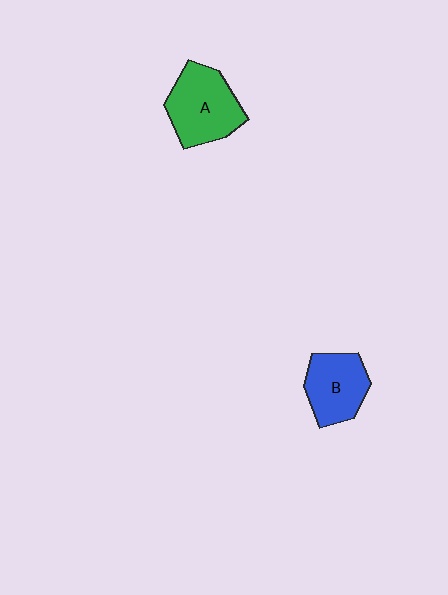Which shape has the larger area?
Shape A (green).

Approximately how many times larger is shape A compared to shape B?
Approximately 1.2 times.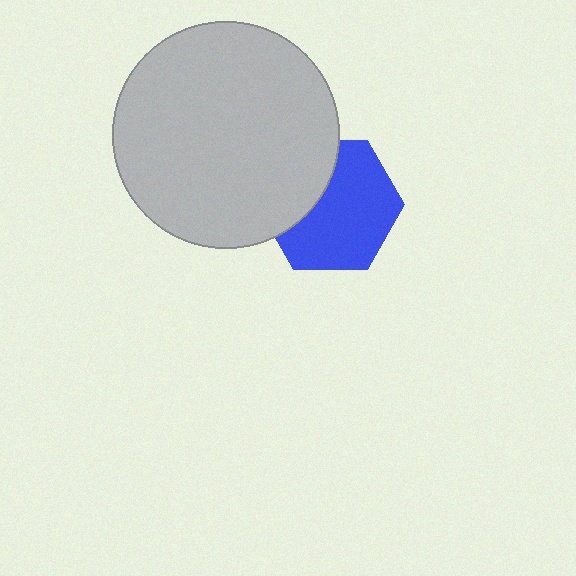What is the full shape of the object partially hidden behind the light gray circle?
The partially hidden object is a blue hexagon.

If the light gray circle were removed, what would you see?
You would see the complete blue hexagon.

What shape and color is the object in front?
The object in front is a light gray circle.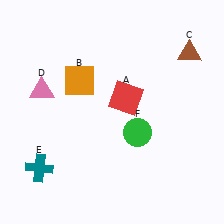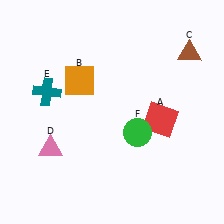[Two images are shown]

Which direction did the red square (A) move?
The red square (A) moved right.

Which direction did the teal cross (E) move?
The teal cross (E) moved up.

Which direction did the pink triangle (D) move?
The pink triangle (D) moved down.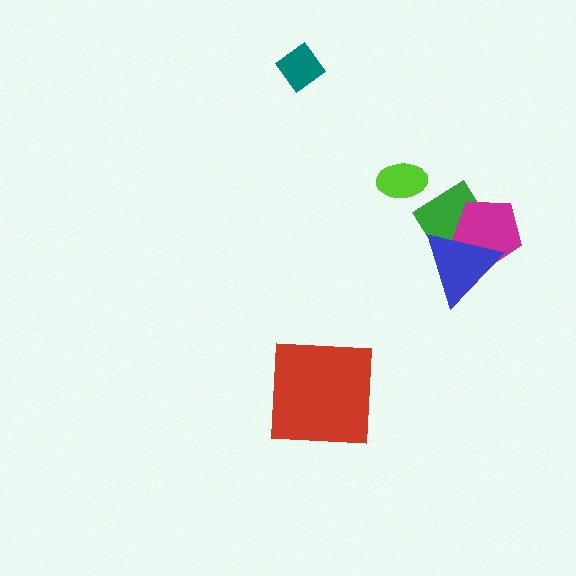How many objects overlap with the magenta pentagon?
2 objects overlap with the magenta pentagon.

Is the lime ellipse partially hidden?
No, no other shape covers it.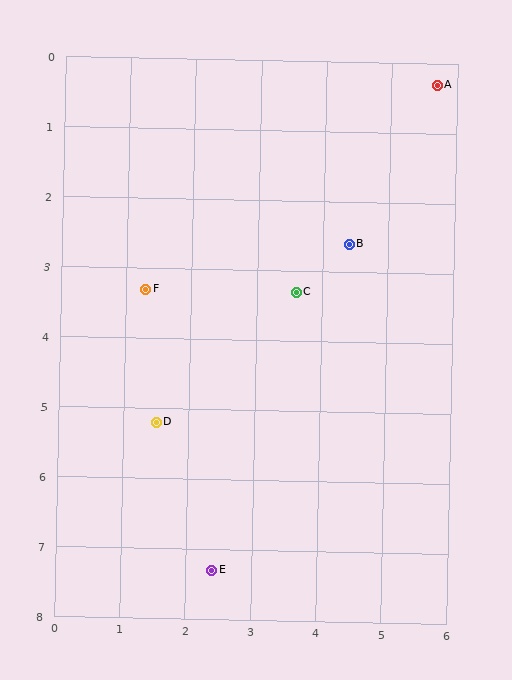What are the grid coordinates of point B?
Point B is at approximately (4.4, 2.6).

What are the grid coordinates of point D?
Point D is at approximately (1.5, 5.2).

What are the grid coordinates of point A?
Point A is at approximately (5.7, 0.3).